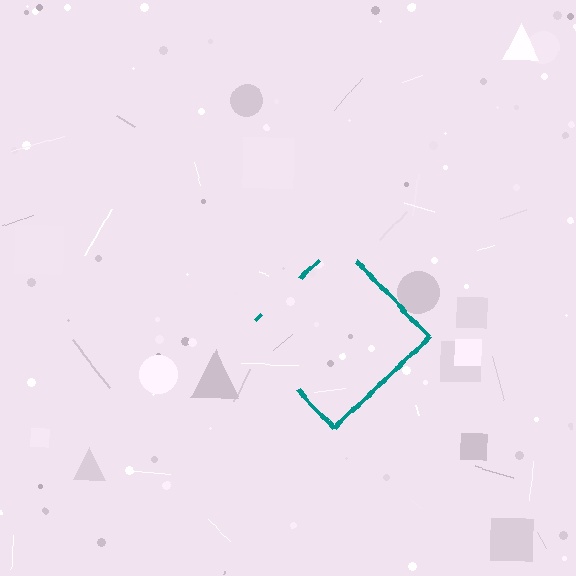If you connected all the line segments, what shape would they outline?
They would outline a diamond.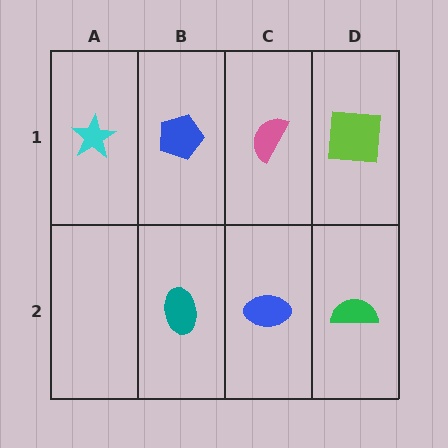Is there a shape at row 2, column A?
No, that cell is empty.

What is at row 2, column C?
A blue ellipse.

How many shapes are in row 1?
4 shapes.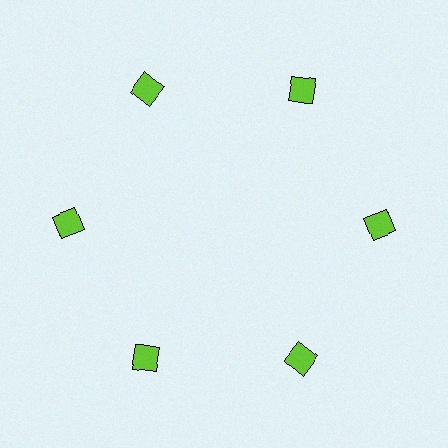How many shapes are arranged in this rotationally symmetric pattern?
There are 6 shapes, arranged in 6 groups of 1.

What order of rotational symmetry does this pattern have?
This pattern has 6-fold rotational symmetry.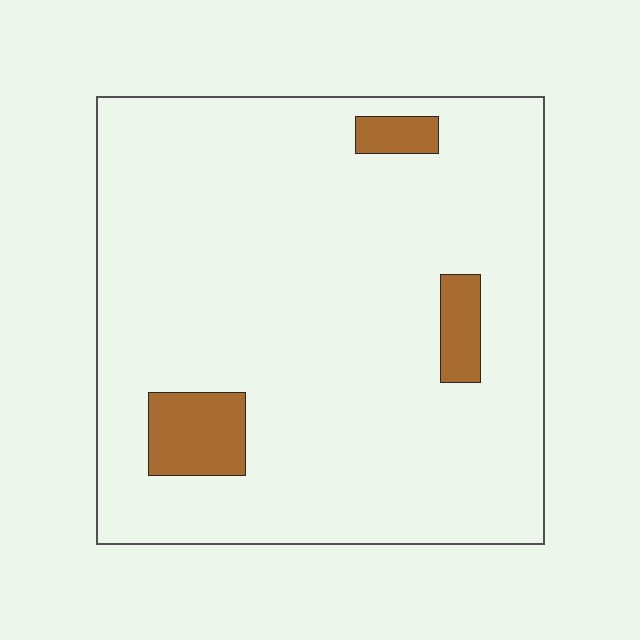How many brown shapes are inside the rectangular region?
3.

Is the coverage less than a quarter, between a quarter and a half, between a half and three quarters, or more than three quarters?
Less than a quarter.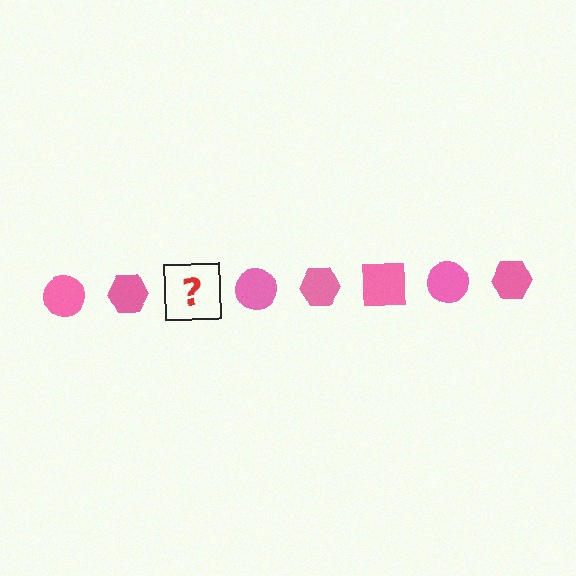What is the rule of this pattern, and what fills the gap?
The rule is that the pattern cycles through circle, hexagon, square shapes in pink. The gap should be filled with a pink square.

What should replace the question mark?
The question mark should be replaced with a pink square.